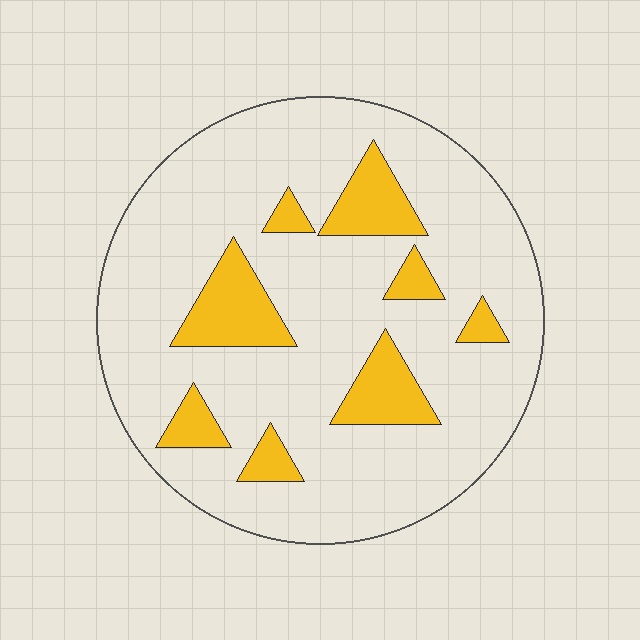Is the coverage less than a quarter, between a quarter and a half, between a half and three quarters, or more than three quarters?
Less than a quarter.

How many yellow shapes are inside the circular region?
8.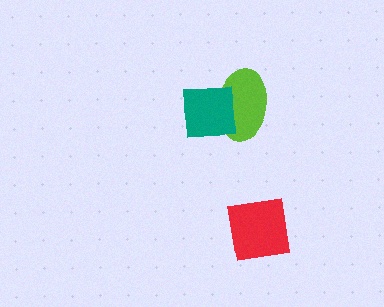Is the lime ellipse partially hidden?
Yes, it is partially covered by another shape.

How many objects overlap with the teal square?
1 object overlaps with the teal square.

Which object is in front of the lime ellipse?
The teal square is in front of the lime ellipse.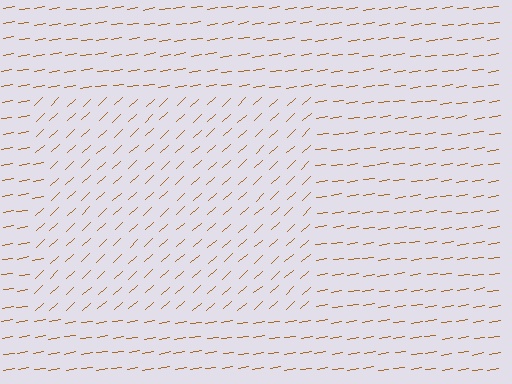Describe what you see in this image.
The image is filled with small brown line segments. A rectangle region in the image has lines oriented differently from the surrounding lines, creating a visible texture boundary.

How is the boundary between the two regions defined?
The boundary is defined purely by a change in line orientation (approximately 33 degrees difference). All lines are the same color and thickness.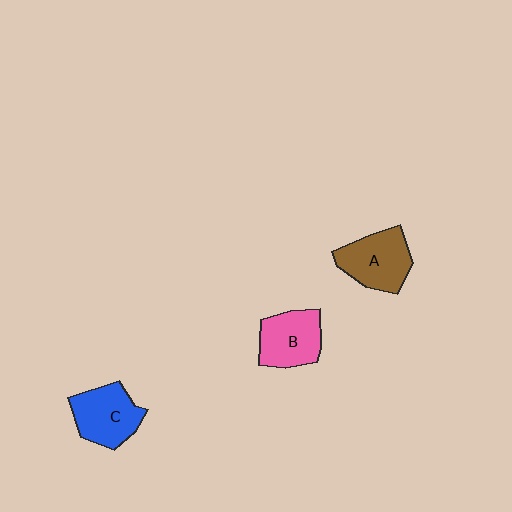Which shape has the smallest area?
Shape B (pink).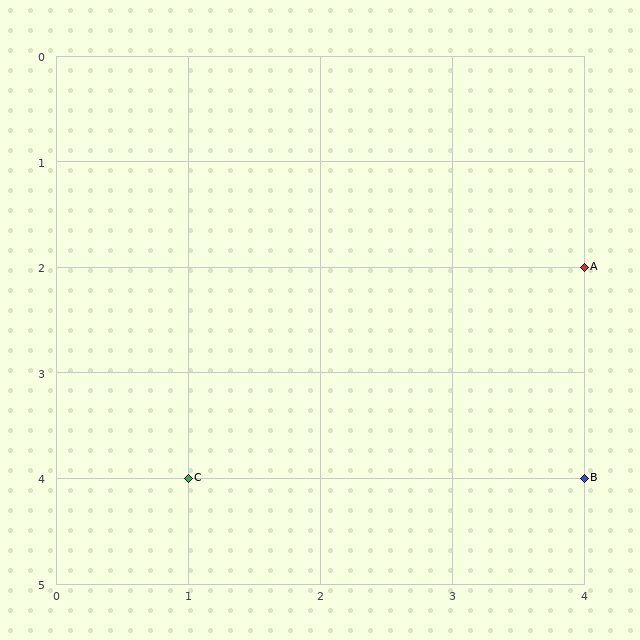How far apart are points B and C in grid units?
Points B and C are 3 columns apart.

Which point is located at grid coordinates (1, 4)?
Point C is at (1, 4).